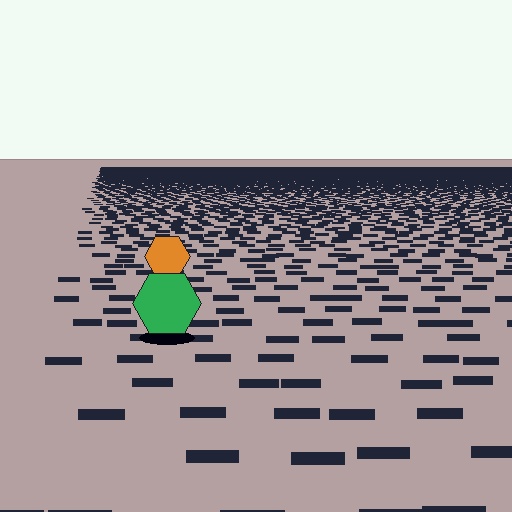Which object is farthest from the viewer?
The orange hexagon is farthest from the viewer. It appears smaller and the ground texture around it is denser.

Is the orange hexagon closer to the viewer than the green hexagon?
No. The green hexagon is closer — you can tell from the texture gradient: the ground texture is coarser near it.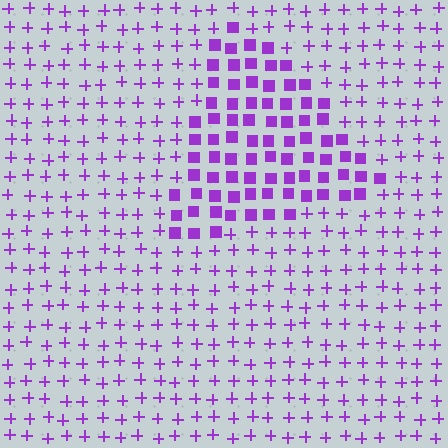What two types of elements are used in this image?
The image uses squares inside the triangle region and plus signs outside it.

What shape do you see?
I see a triangle.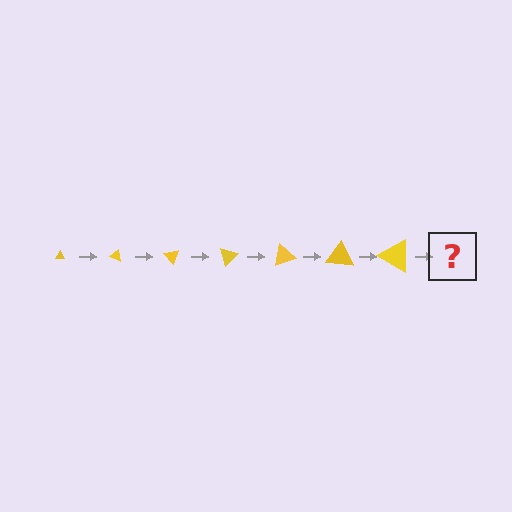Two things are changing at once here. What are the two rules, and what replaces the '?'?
The two rules are that the triangle grows larger each step and it rotates 25 degrees each step. The '?' should be a triangle, larger than the previous one and rotated 175 degrees from the start.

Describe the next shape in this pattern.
It should be a triangle, larger than the previous one and rotated 175 degrees from the start.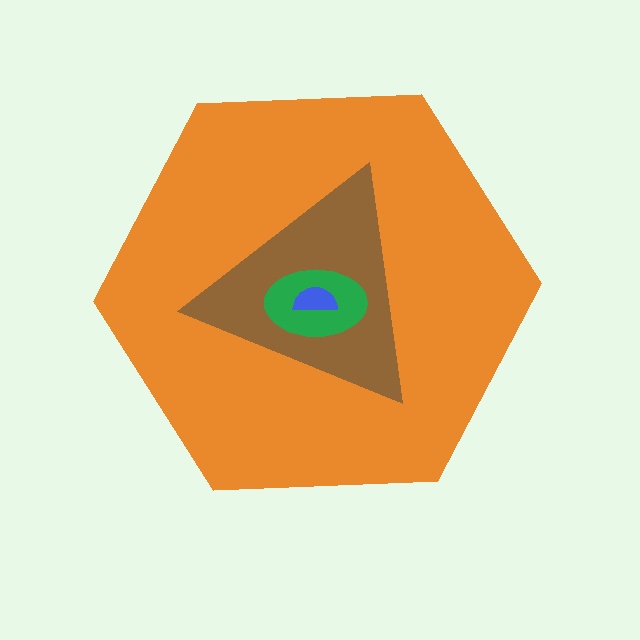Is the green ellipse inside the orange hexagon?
Yes.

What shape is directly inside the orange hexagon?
The brown triangle.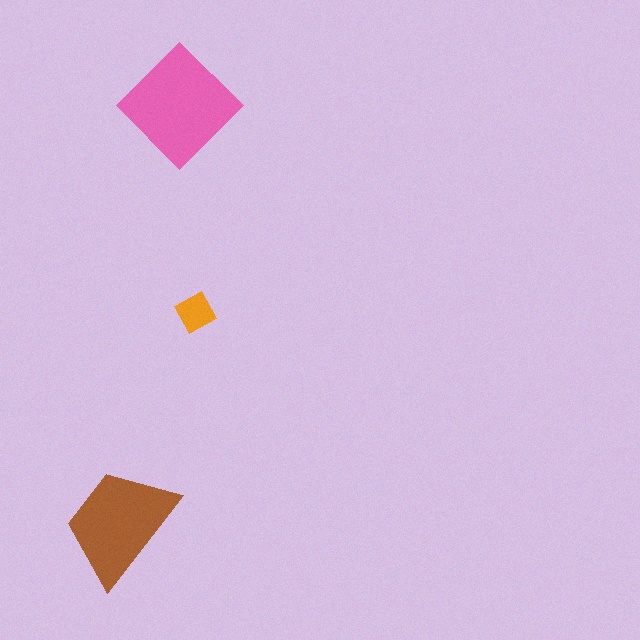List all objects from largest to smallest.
The pink diamond, the brown trapezoid, the orange square.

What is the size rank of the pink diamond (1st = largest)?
1st.